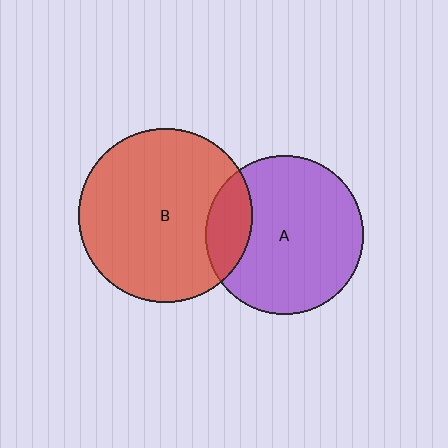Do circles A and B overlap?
Yes.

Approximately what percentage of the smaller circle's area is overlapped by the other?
Approximately 20%.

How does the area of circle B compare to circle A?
Approximately 1.2 times.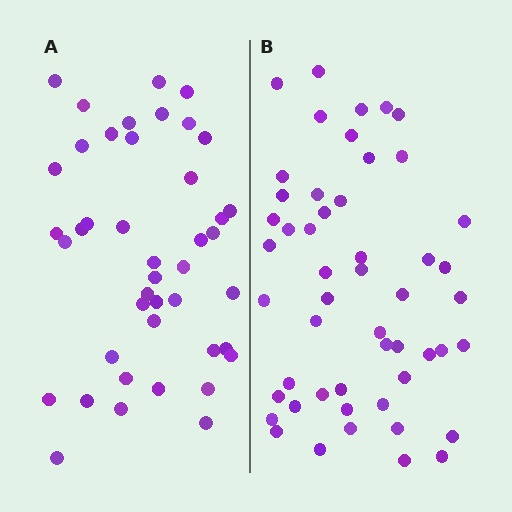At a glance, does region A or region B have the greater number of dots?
Region B (the right region) has more dots.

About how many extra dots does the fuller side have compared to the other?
Region B has roughly 8 or so more dots than region A.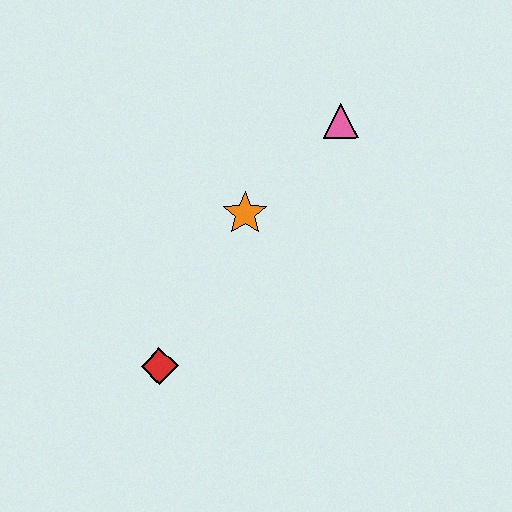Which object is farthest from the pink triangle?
The red diamond is farthest from the pink triangle.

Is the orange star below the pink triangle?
Yes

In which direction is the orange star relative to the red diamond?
The orange star is above the red diamond.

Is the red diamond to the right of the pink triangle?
No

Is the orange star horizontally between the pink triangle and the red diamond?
Yes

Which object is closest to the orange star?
The pink triangle is closest to the orange star.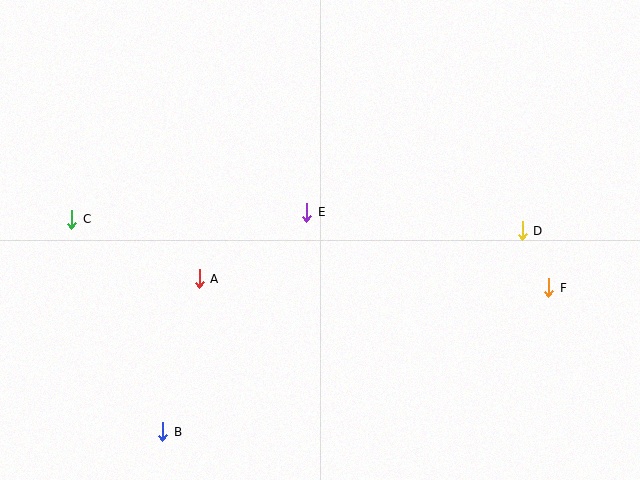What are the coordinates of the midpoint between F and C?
The midpoint between F and C is at (310, 254).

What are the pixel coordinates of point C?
Point C is at (72, 219).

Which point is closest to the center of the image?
Point E at (307, 212) is closest to the center.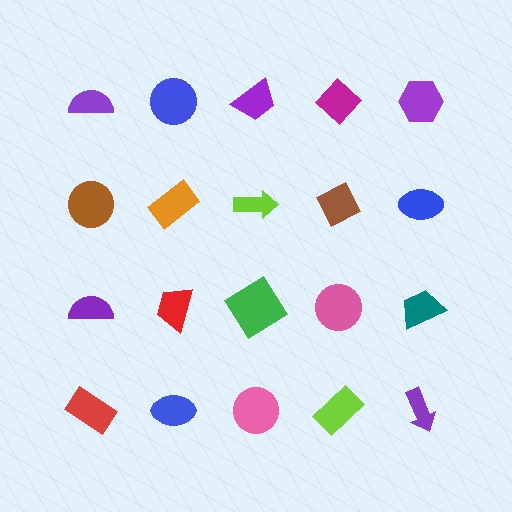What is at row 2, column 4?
A brown diamond.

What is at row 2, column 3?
A lime arrow.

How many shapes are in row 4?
5 shapes.